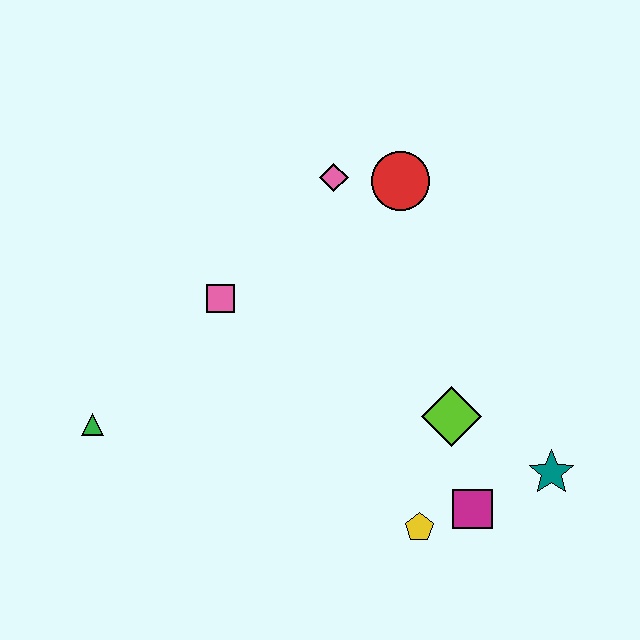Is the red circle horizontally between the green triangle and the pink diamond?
No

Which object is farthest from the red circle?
The green triangle is farthest from the red circle.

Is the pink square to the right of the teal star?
No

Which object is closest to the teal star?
The magenta square is closest to the teal star.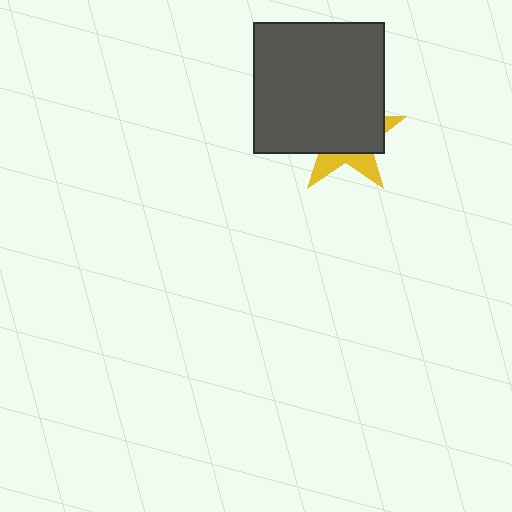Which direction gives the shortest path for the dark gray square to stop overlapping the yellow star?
Moving up gives the shortest separation.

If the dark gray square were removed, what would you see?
You would see the complete yellow star.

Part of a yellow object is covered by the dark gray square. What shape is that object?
It is a star.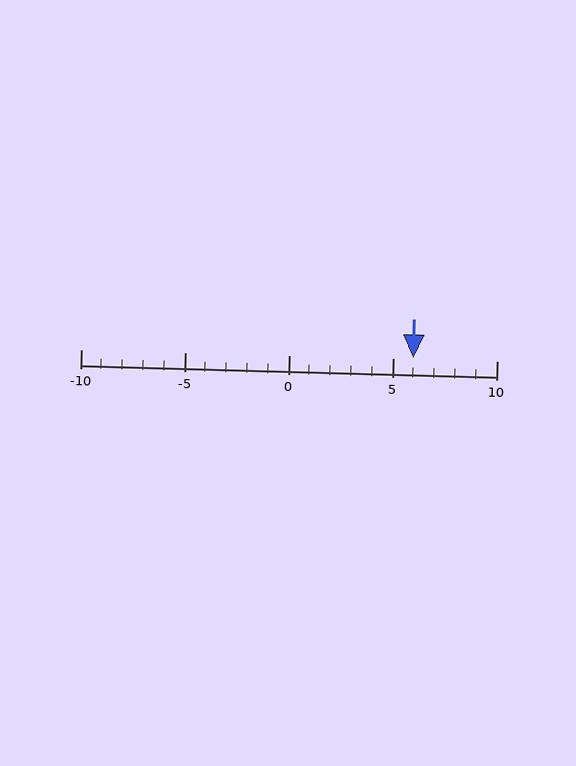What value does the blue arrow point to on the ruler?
The blue arrow points to approximately 6.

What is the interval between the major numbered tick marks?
The major tick marks are spaced 5 units apart.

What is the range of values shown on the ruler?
The ruler shows values from -10 to 10.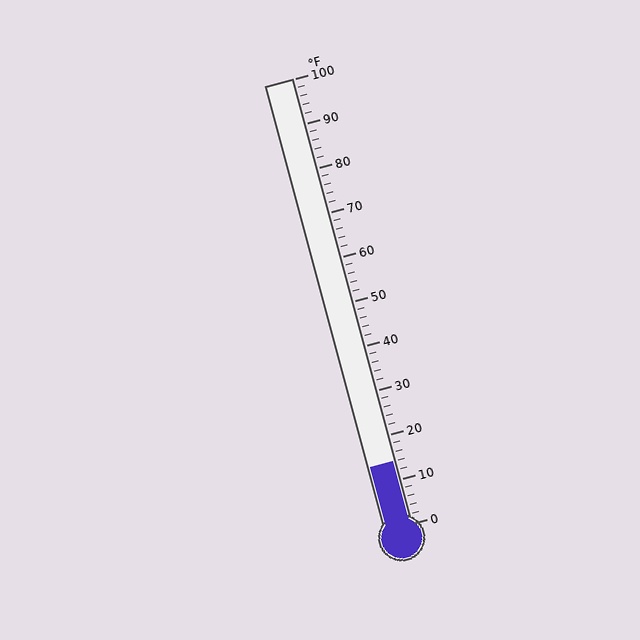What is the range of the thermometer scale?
The thermometer scale ranges from 0°F to 100°F.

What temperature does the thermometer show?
The thermometer shows approximately 14°F.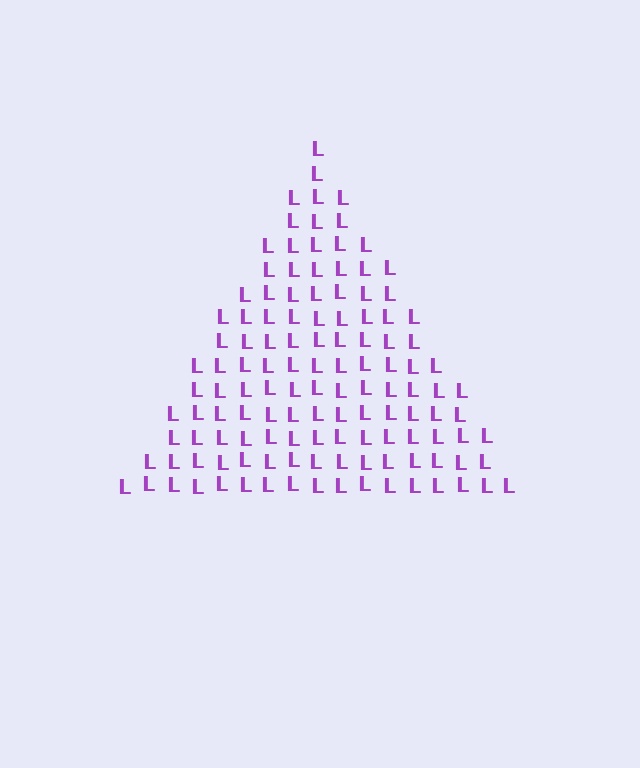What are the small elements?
The small elements are letter L's.